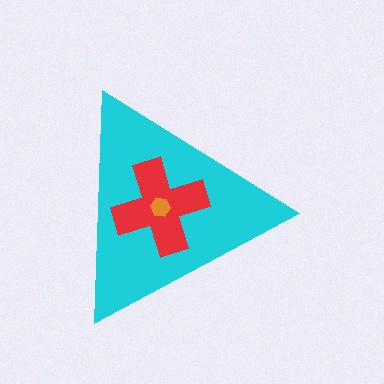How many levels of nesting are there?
3.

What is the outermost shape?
The cyan triangle.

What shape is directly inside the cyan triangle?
The red cross.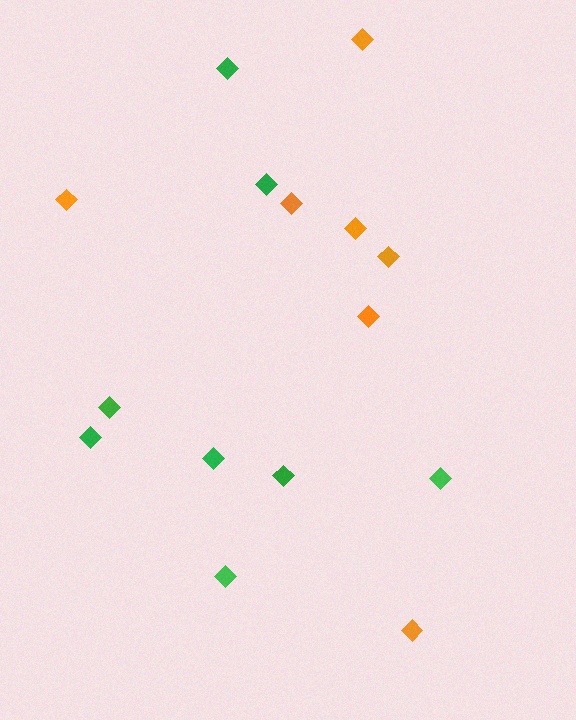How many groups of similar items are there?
There are 2 groups: one group of green diamonds (8) and one group of orange diamonds (7).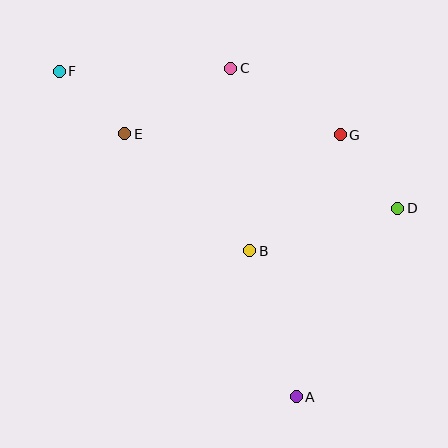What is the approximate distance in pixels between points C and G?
The distance between C and G is approximately 128 pixels.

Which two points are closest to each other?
Points E and F are closest to each other.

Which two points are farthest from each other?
Points A and F are farthest from each other.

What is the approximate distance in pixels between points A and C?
The distance between A and C is approximately 335 pixels.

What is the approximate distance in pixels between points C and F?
The distance between C and F is approximately 171 pixels.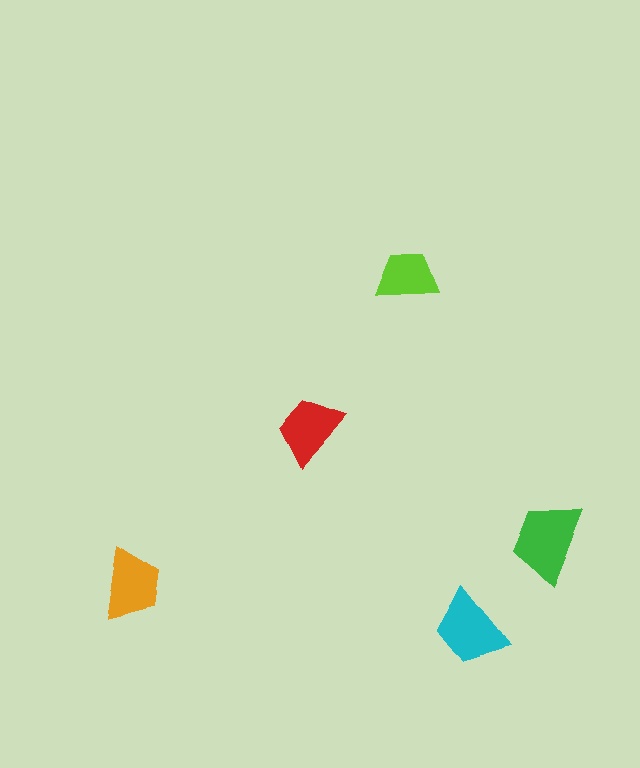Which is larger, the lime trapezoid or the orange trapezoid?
The orange one.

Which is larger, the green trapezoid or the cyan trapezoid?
The green one.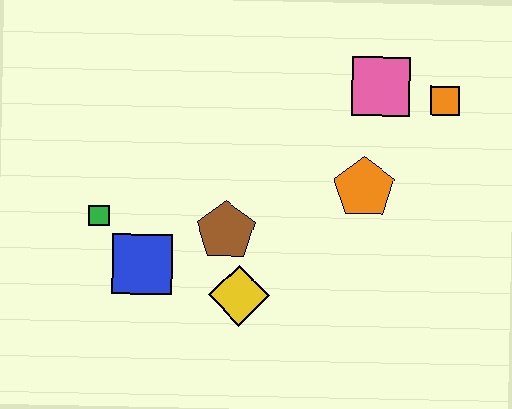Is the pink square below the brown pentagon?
No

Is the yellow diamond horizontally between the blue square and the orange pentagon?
Yes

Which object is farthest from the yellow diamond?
The orange square is farthest from the yellow diamond.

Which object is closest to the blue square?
The green square is closest to the blue square.